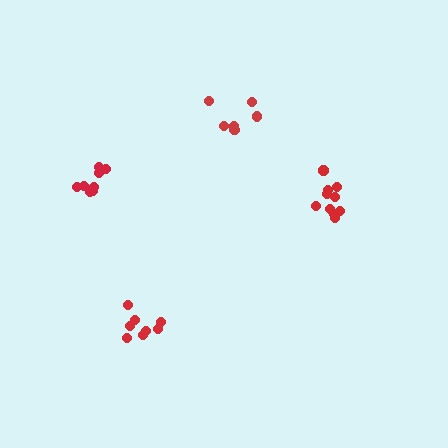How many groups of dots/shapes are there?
There are 4 groups.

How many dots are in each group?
Group 1: 10 dots, Group 2: 8 dots, Group 3: 6 dots, Group 4: 8 dots (32 total).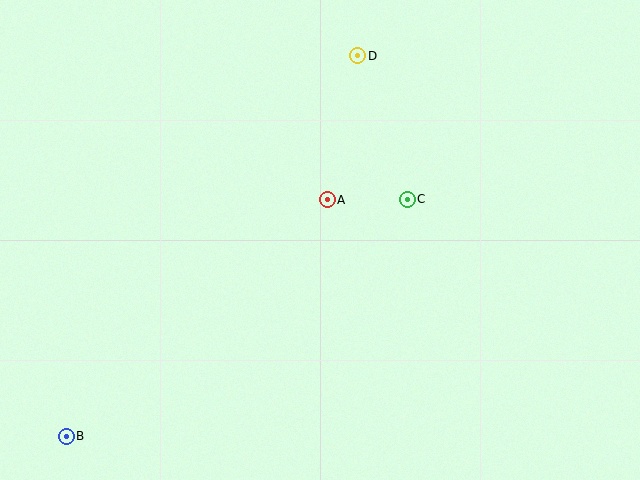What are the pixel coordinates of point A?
Point A is at (327, 200).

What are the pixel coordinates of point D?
Point D is at (358, 56).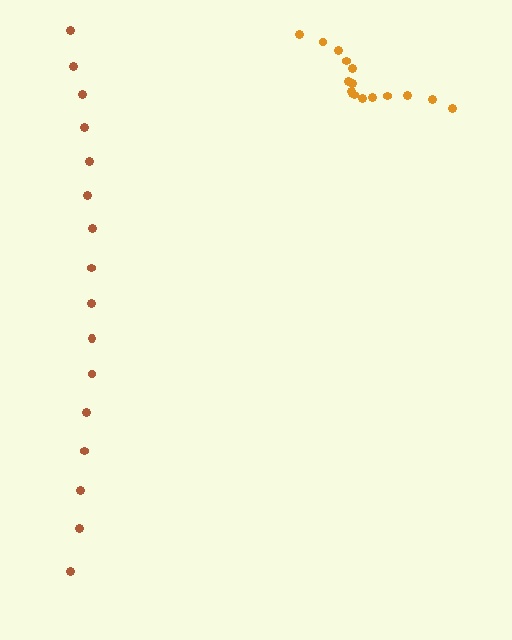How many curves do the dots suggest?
There are 2 distinct paths.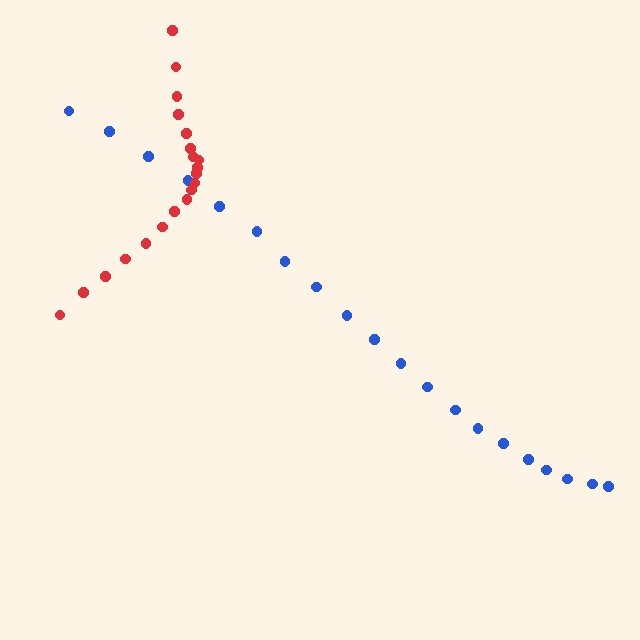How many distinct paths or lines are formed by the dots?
There are 2 distinct paths.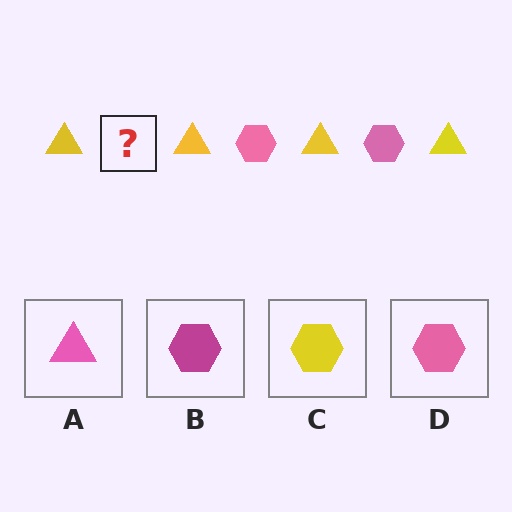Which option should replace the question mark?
Option D.